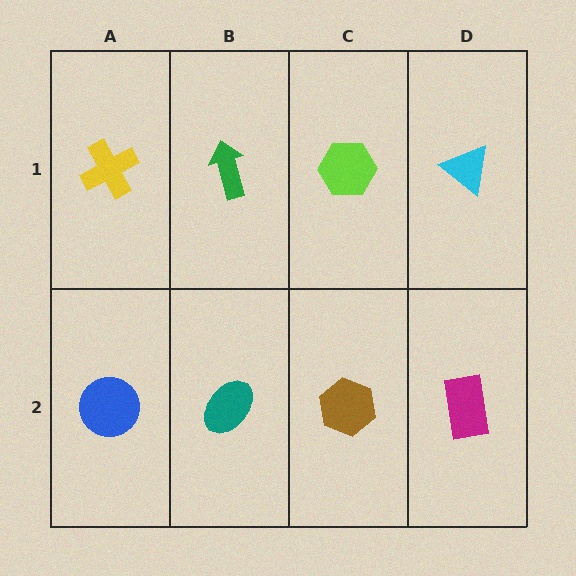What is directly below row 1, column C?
A brown hexagon.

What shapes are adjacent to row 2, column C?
A lime hexagon (row 1, column C), a teal ellipse (row 2, column B), a magenta rectangle (row 2, column D).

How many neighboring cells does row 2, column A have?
2.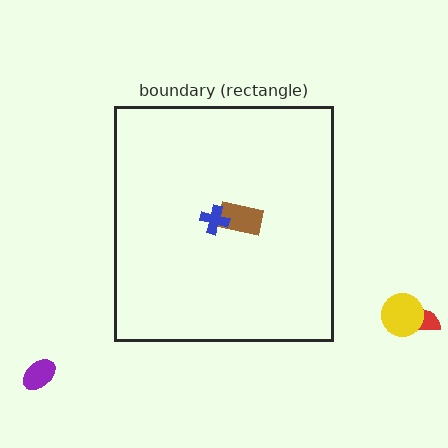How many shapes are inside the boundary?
2 inside, 3 outside.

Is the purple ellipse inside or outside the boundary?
Outside.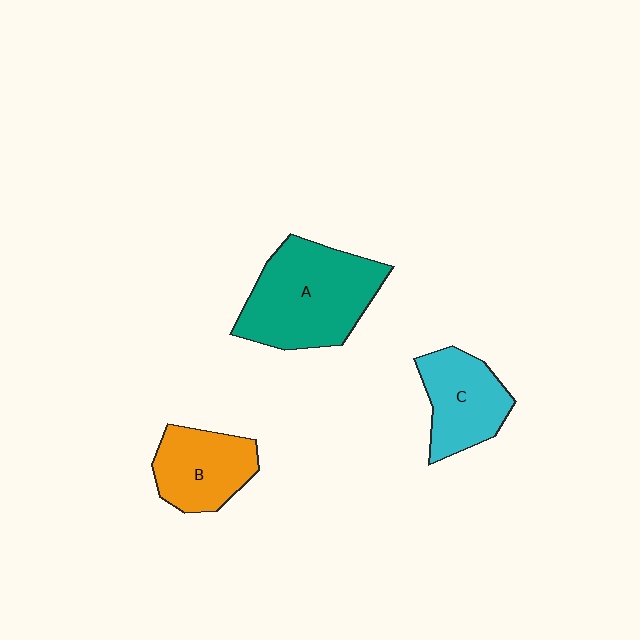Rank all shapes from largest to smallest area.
From largest to smallest: A (teal), C (cyan), B (orange).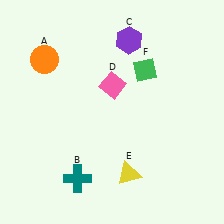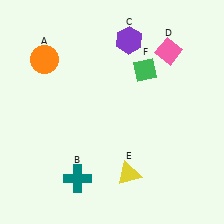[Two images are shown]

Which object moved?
The pink diamond (D) moved right.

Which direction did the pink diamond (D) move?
The pink diamond (D) moved right.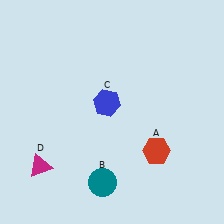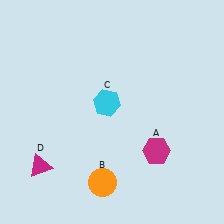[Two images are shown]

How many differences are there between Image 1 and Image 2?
There are 3 differences between the two images.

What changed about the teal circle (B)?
In Image 1, B is teal. In Image 2, it changed to orange.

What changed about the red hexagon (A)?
In Image 1, A is red. In Image 2, it changed to magenta.